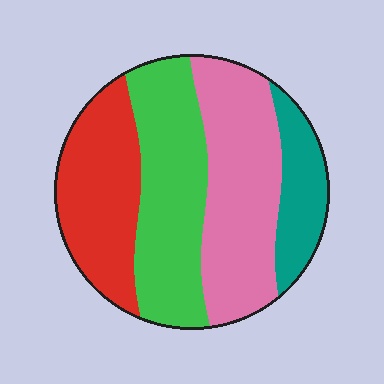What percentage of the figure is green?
Green covers about 30% of the figure.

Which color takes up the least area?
Teal, at roughly 15%.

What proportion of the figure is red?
Red covers around 25% of the figure.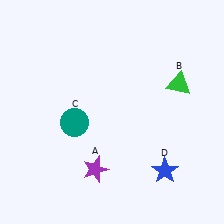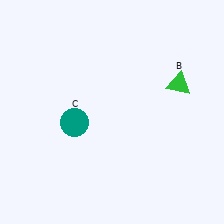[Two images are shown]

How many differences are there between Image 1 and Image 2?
There are 2 differences between the two images.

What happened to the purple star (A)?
The purple star (A) was removed in Image 2. It was in the bottom-left area of Image 1.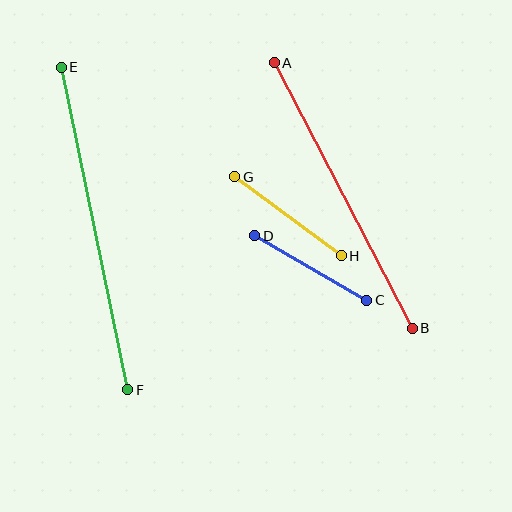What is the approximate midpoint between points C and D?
The midpoint is at approximately (311, 268) pixels.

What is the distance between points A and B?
The distance is approximately 299 pixels.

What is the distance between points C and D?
The distance is approximately 129 pixels.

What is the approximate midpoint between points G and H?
The midpoint is at approximately (288, 216) pixels.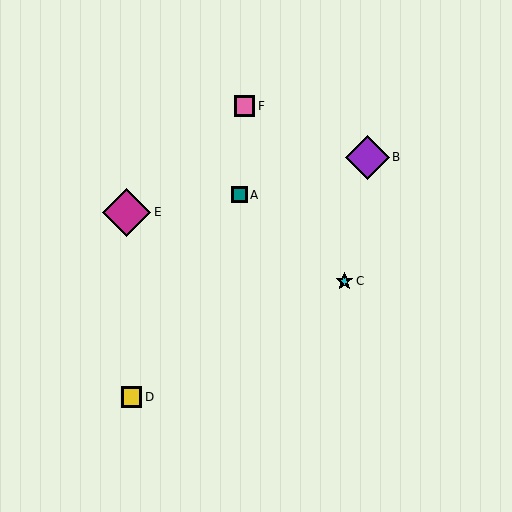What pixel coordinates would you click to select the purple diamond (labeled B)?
Click at (367, 157) to select the purple diamond B.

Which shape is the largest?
The magenta diamond (labeled E) is the largest.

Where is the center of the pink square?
The center of the pink square is at (245, 106).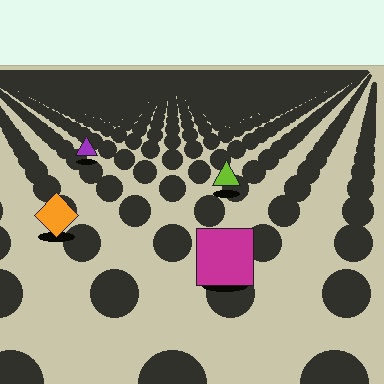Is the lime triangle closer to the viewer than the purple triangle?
Yes. The lime triangle is closer — you can tell from the texture gradient: the ground texture is coarser near it.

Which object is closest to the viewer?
The magenta square is closest. The texture marks near it are larger and more spread out.